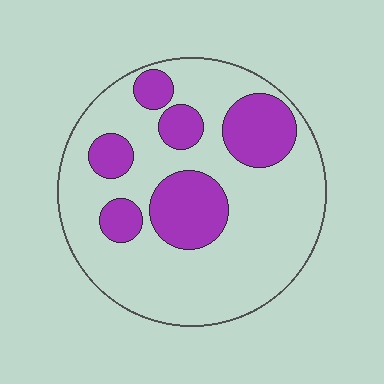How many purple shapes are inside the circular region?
6.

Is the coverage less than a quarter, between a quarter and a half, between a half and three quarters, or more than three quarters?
Between a quarter and a half.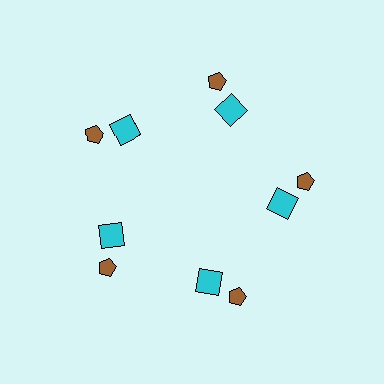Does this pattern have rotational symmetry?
Yes, this pattern has 5-fold rotational symmetry. It looks the same after rotating 72 degrees around the center.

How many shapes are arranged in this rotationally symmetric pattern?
There are 10 shapes, arranged in 5 groups of 2.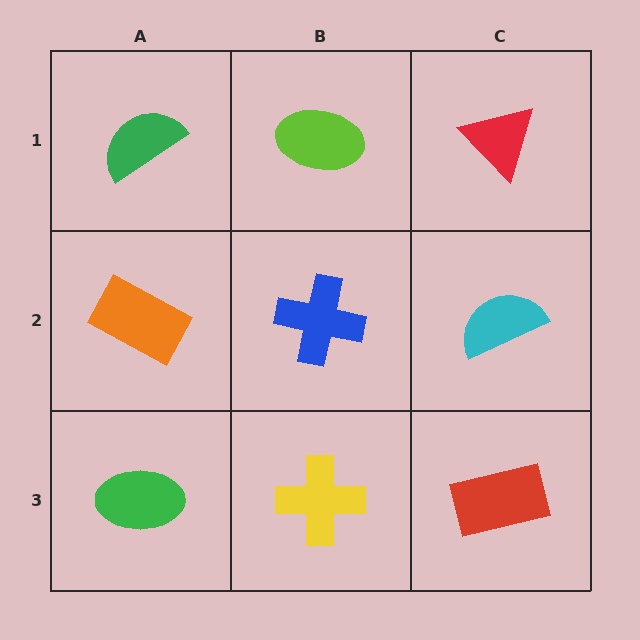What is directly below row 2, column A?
A green ellipse.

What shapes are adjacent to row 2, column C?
A red triangle (row 1, column C), a red rectangle (row 3, column C), a blue cross (row 2, column B).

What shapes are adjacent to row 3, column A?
An orange rectangle (row 2, column A), a yellow cross (row 3, column B).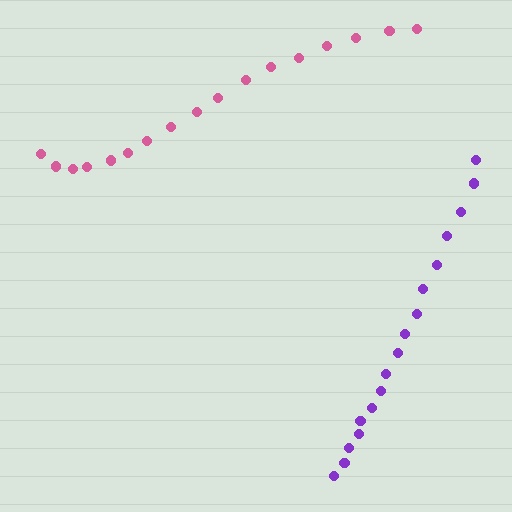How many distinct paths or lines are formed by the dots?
There are 2 distinct paths.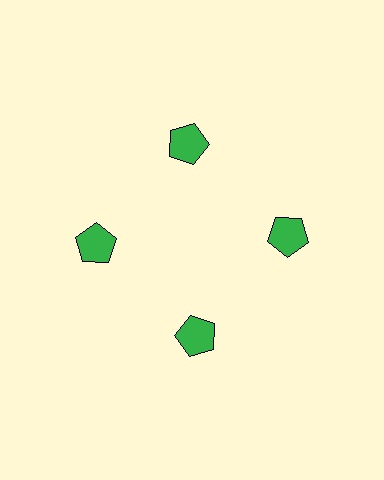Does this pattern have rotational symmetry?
Yes, this pattern has 4-fold rotational symmetry. It looks the same after rotating 90 degrees around the center.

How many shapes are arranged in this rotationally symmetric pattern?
There are 4 shapes, arranged in 4 groups of 1.